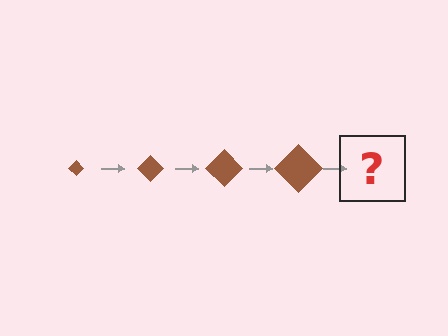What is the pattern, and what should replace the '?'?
The pattern is that the diamond gets progressively larger each step. The '?' should be a brown diamond, larger than the previous one.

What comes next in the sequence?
The next element should be a brown diamond, larger than the previous one.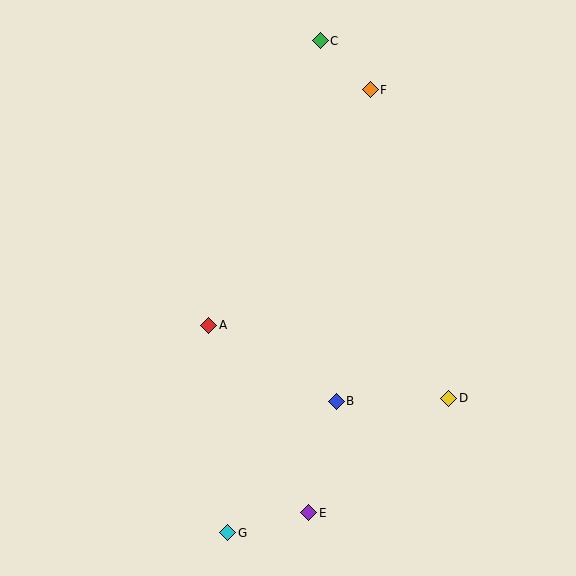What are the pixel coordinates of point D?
Point D is at (449, 398).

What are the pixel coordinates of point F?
Point F is at (370, 90).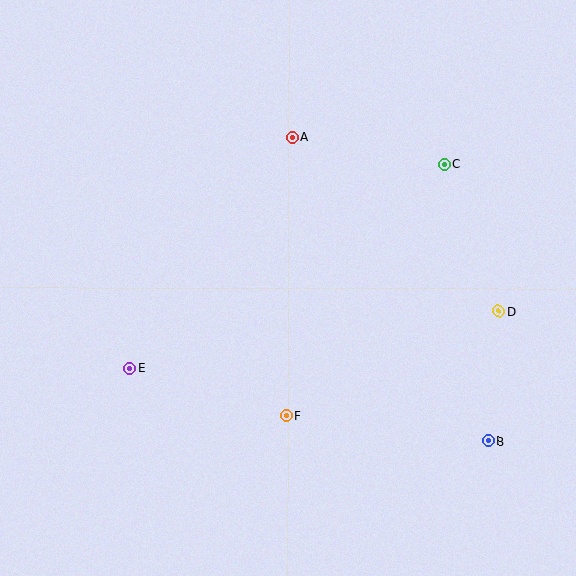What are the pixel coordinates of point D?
Point D is at (499, 311).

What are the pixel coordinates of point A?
Point A is at (293, 137).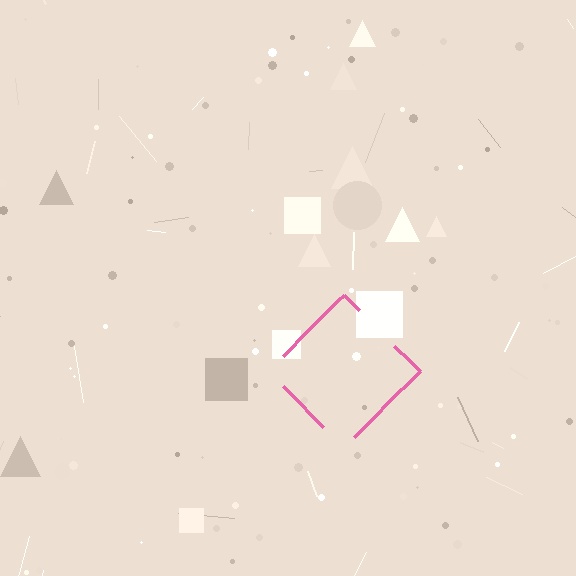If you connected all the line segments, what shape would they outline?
They would outline a diamond.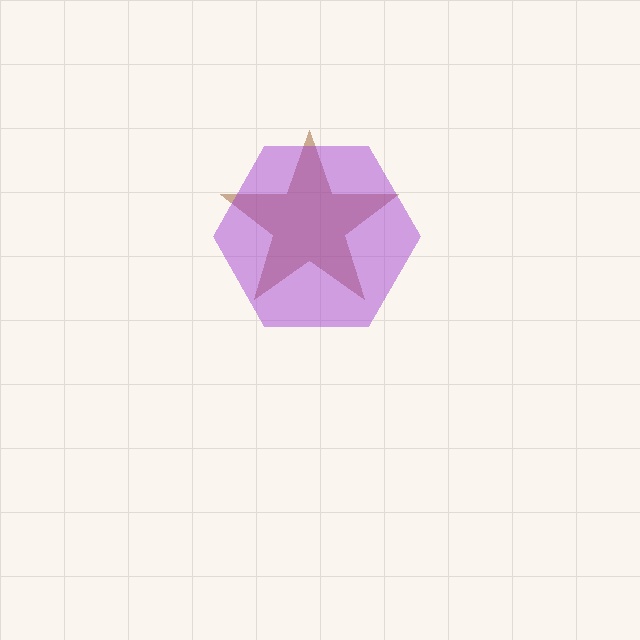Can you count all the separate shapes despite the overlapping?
Yes, there are 2 separate shapes.